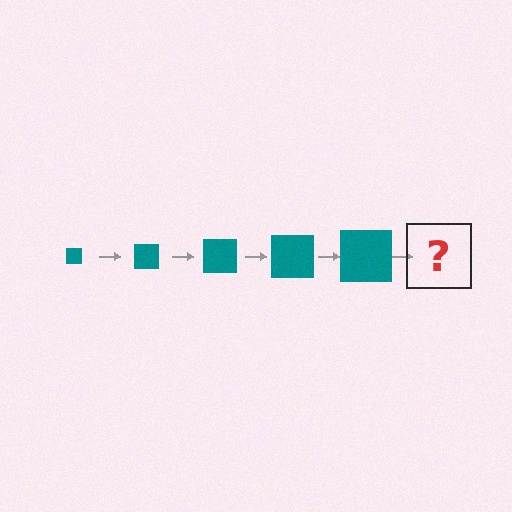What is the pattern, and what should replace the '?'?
The pattern is that the square gets progressively larger each step. The '?' should be a teal square, larger than the previous one.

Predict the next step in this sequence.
The next step is a teal square, larger than the previous one.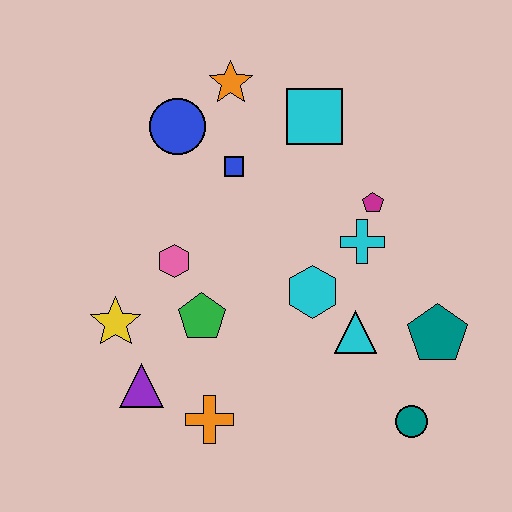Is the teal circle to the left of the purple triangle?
No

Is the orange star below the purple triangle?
No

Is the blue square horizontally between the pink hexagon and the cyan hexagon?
Yes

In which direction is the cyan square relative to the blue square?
The cyan square is to the right of the blue square.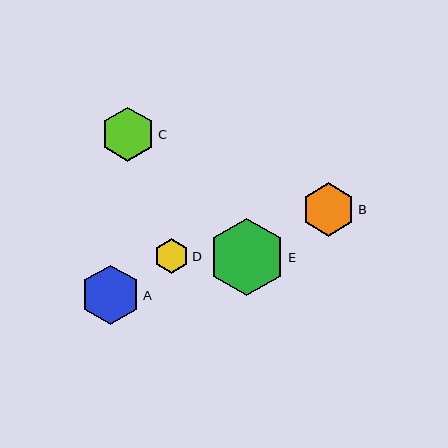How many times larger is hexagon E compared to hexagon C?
Hexagon E is approximately 1.4 times the size of hexagon C.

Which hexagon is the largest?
Hexagon E is the largest with a size of approximately 77 pixels.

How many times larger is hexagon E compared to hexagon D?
Hexagon E is approximately 2.2 times the size of hexagon D.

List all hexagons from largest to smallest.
From largest to smallest: E, A, C, B, D.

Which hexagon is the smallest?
Hexagon D is the smallest with a size of approximately 35 pixels.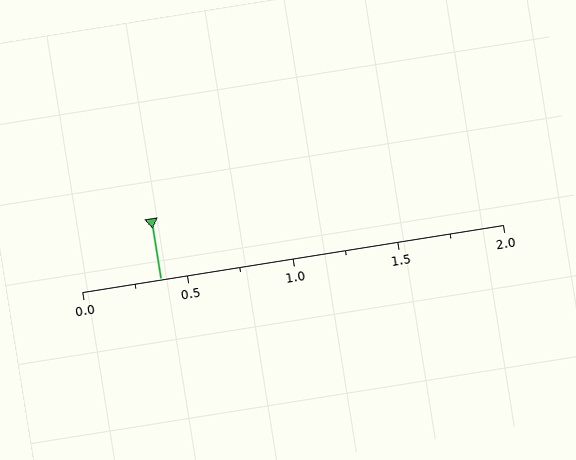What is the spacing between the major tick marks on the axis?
The major ticks are spaced 0.5 apart.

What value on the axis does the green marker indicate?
The marker indicates approximately 0.38.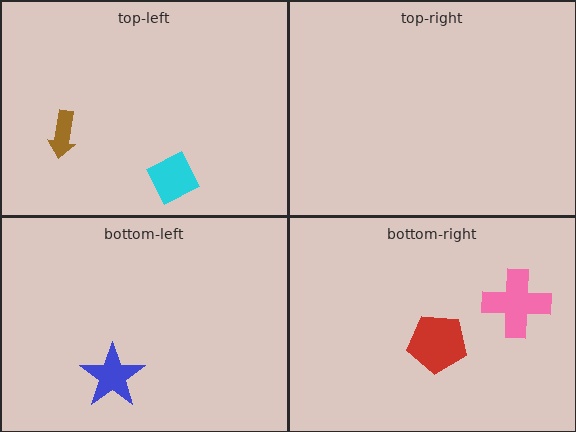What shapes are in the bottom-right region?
The pink cross, the red pentagon.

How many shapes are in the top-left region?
2.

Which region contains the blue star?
The bottom-left region.